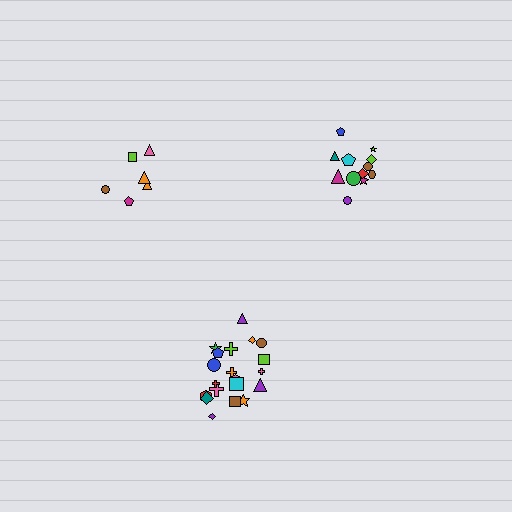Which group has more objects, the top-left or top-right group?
The top-right group.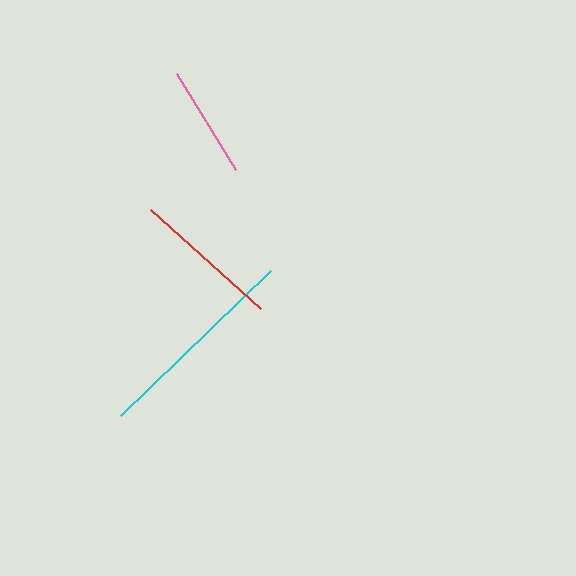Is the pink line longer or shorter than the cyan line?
The cyan line is longer than the pink line.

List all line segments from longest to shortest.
From longest to shortest: cyan, red, pink.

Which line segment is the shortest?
The pink line is the shortest at approximately 113 pixels.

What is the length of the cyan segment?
The cyan segment is approximately 208 pixels long.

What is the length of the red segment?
The red segment is approximately 148 pixels long.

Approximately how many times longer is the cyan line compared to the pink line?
The cyan line is approximately 1.8 times the length of the pink line.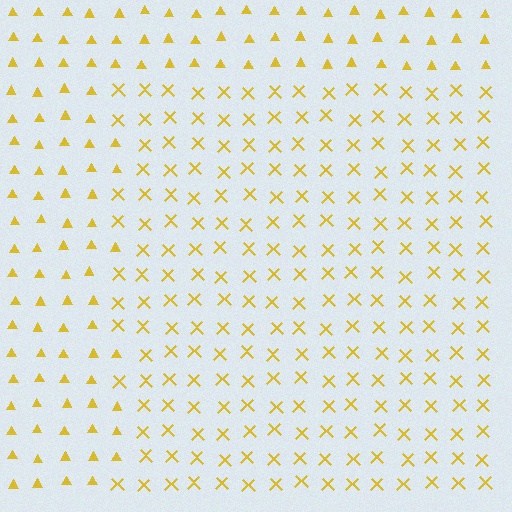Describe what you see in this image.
The image is filled with small yellow elements arranged in a uniform grid. A rectangle-shaped region contains X marks, while the surrounding area contains triangles. The boundary is defined purely by the change in element shape.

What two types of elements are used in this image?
The image uses X marks inside the rectangle region and triangles outside it.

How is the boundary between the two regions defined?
The boundary is defined by a change in element shape: X marks inside vs. triangles outside. All elements share the same color and spacing.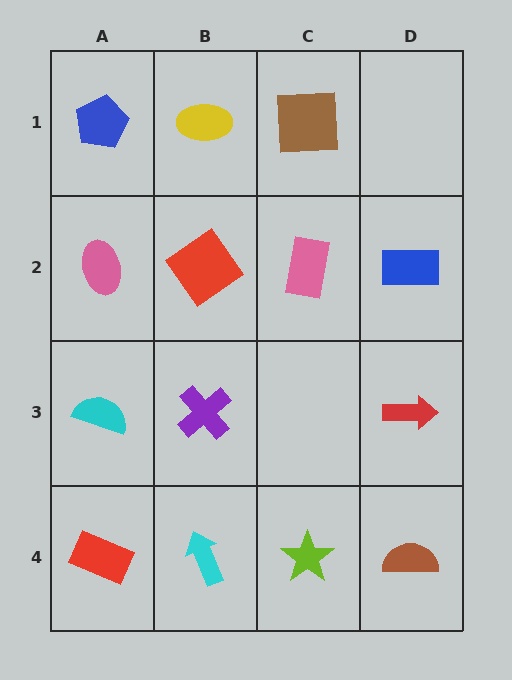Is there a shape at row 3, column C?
No, that cell is empty.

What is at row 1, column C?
A brown square.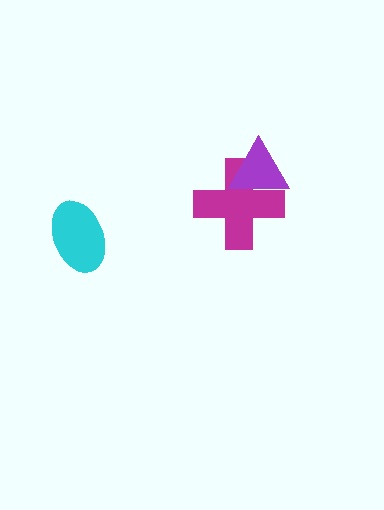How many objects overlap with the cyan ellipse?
0 objects overlap with the cyan ellipse.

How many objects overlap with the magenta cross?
1 object overlaps with the magenta cross.